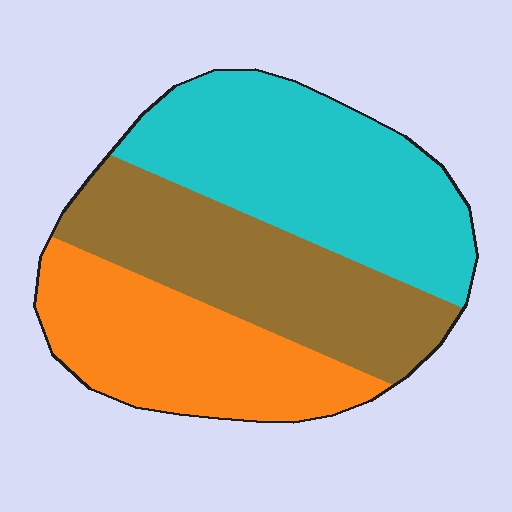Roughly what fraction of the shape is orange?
Orange takes up between a quarter and a half of the shape.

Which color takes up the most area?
Cyan, at roughly 40%.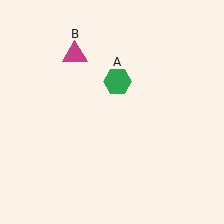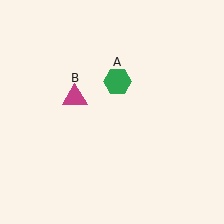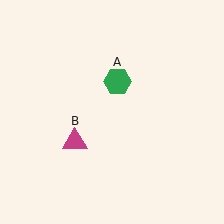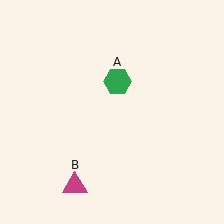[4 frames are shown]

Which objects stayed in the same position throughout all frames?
Green hexagon (object A) remained stationary.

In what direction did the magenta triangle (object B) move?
The magenta triangle (object B) moved down.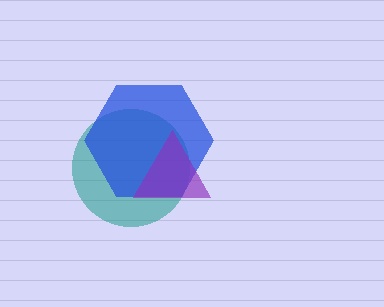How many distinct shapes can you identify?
There are 3 distinct shapes: a teal circle, a blue hexagon, a purple triangle.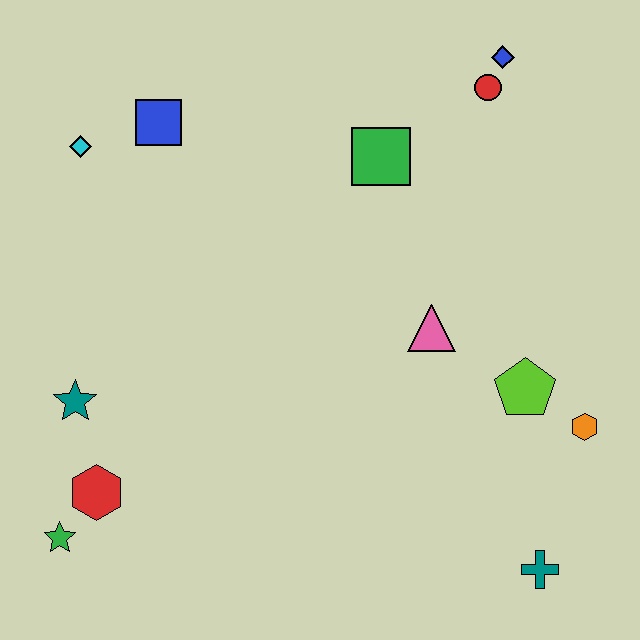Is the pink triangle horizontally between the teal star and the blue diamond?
Yes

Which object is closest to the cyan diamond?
The blue square is closest to the cyan diamond.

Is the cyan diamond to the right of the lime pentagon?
No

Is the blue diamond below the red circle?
No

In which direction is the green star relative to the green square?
The green star is below the green square.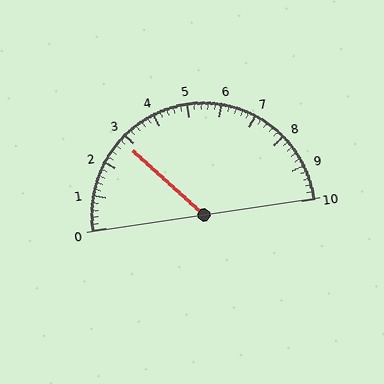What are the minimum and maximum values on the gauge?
The gauge ranges from 0 to 10.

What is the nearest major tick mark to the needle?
The nearest major tick mark is 3.